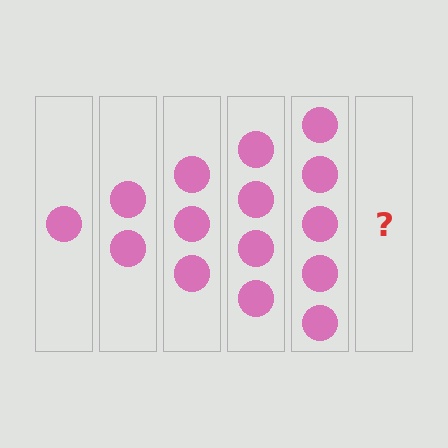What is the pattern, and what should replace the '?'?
The pattern is that each step adds one more circle. The '?' should be 6 circles.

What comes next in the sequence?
The next element should be 6 circles.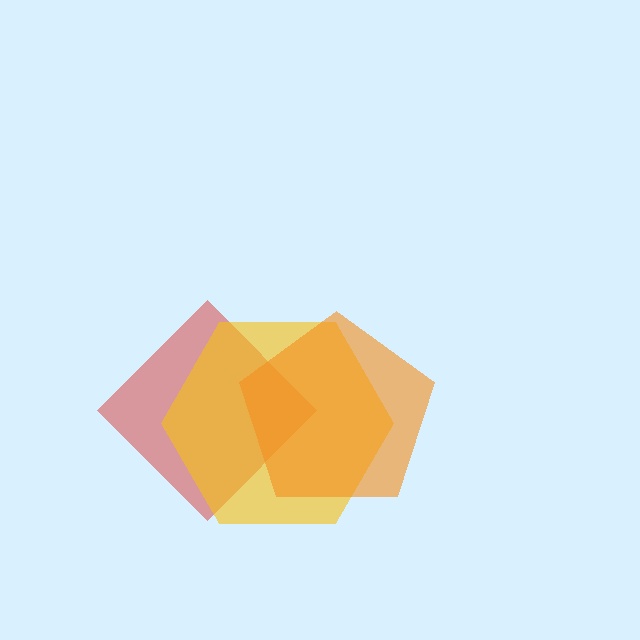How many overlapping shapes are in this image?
There are 3 overlapping shapes in the image.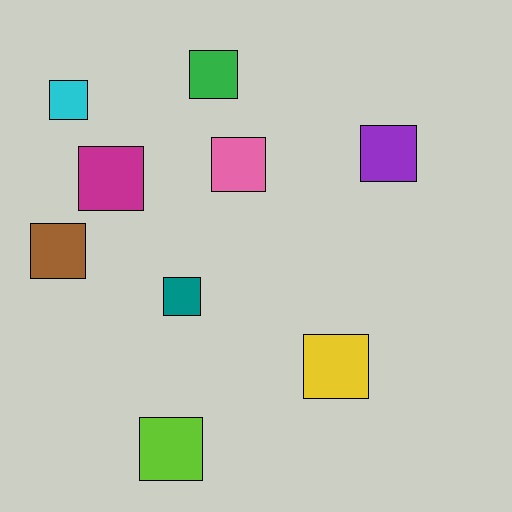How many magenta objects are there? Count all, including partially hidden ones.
There is 1 magenta object.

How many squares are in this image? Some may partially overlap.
There are 9 squares.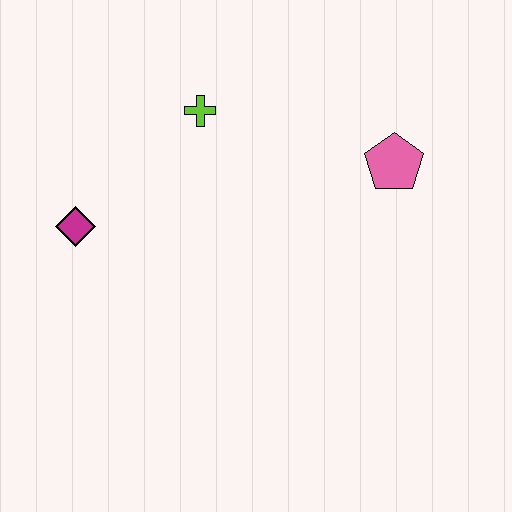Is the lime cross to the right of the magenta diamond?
Yes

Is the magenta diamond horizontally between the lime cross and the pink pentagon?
No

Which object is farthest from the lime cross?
The pink pentagon is farthest from the lime cross.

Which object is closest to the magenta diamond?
The lime cross is closest to the magenta diamond.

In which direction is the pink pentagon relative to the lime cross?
The pink pentagon is to the right of the lime cross.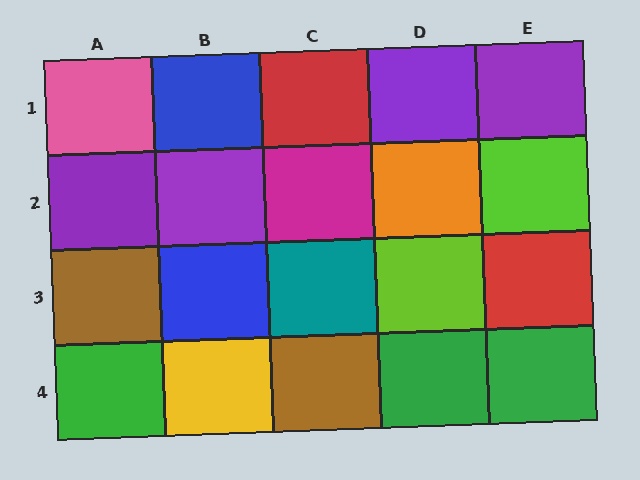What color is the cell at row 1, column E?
Purple.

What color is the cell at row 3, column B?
Blue.